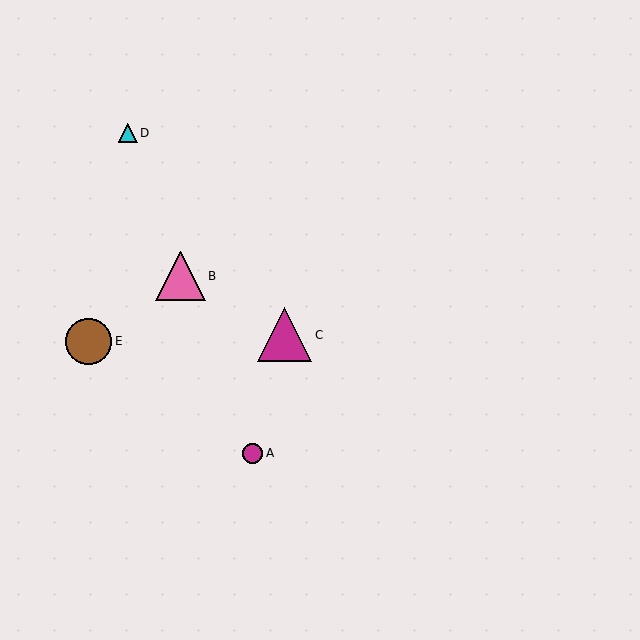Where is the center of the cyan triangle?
The center of the cyan triangle is at (128, 133).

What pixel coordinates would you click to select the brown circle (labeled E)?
Click at (89, 341) to select the brown circle E.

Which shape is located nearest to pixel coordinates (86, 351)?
The brown circle (labeled E) at (89, 341) is nearest to that location.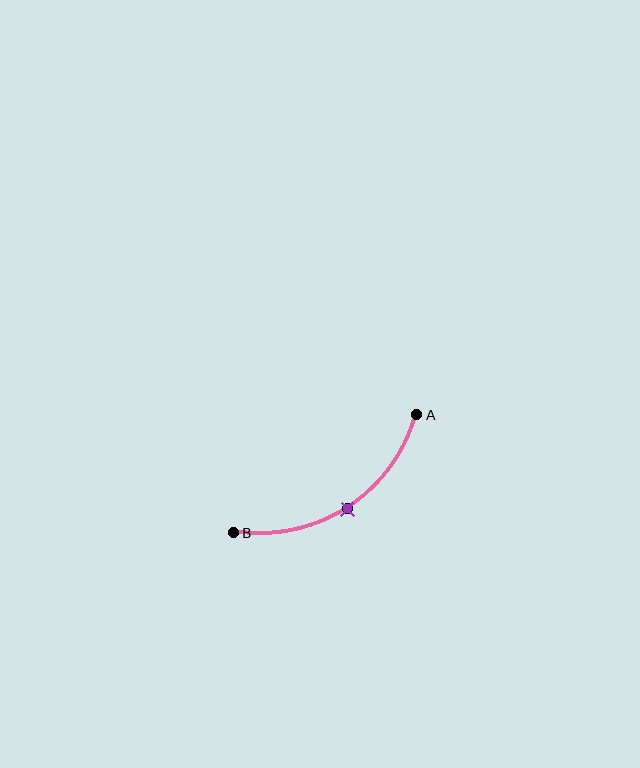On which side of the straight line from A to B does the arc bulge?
The arc bulges below the straight line connecting A and B.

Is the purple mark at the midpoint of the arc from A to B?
Yes. The purple mark lies on the arc at equal arc-length from both A and B — it is the arc midpoint.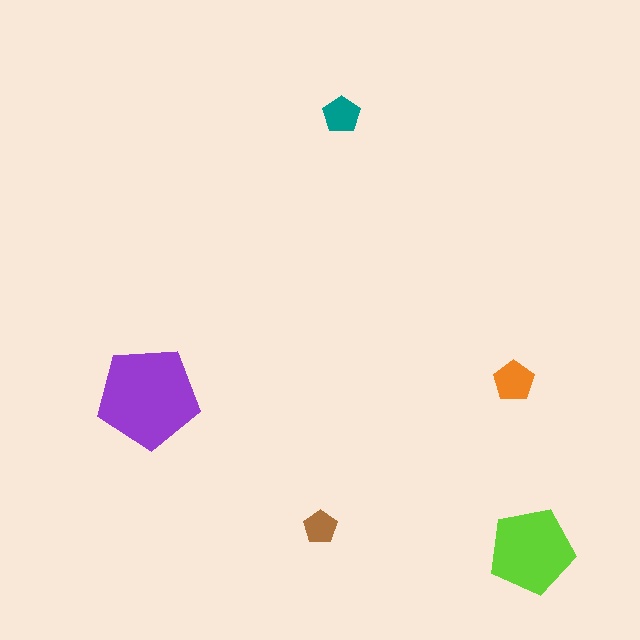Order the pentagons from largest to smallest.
the purple one, the lime one, the orange one, the teal one, the brown one.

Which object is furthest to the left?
The purple pentagon is leftmost.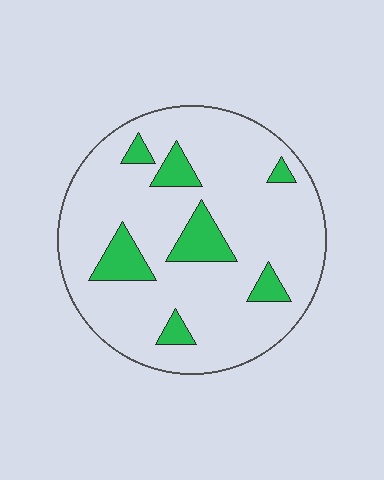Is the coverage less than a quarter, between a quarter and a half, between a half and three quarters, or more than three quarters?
Less than a quarter.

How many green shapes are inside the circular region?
7.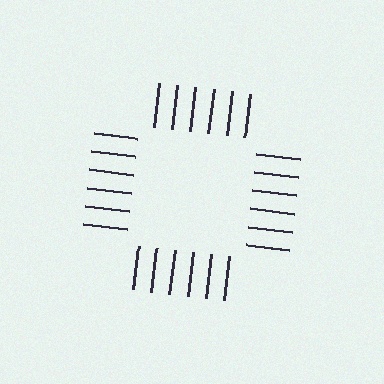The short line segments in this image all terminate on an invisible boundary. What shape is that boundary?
An illusory square — the line segments terminate on its edges but no continuous stroke is drawn.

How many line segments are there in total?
24 — 6 along each of the 4 edges.